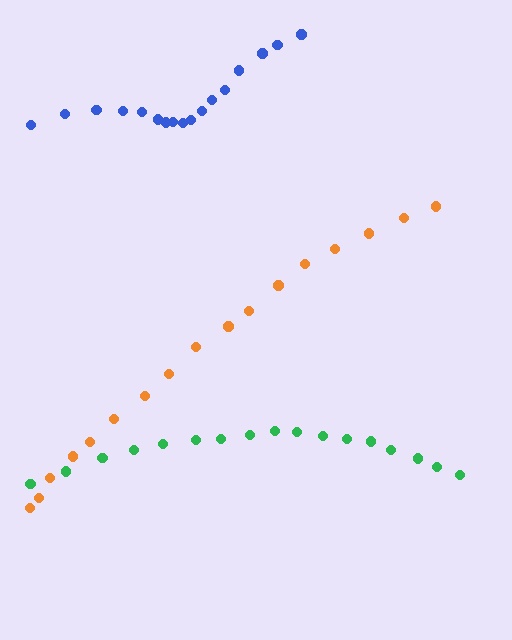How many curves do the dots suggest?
There are 3 distinct paths.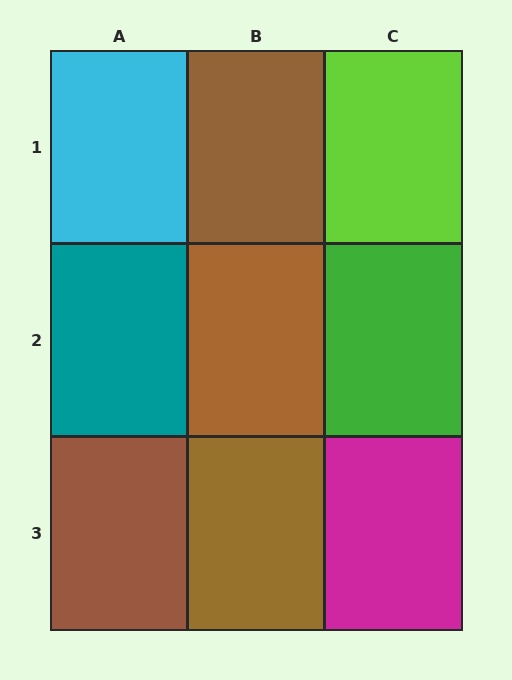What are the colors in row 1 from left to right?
Cyan, brown, lime.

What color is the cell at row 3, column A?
Brown.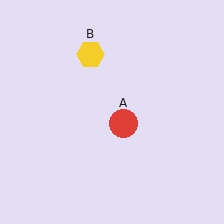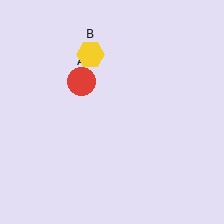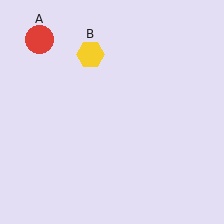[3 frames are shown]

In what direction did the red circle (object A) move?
The red circle (object A) moved up and to the left.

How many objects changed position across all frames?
1 object changed position: red circle (object A).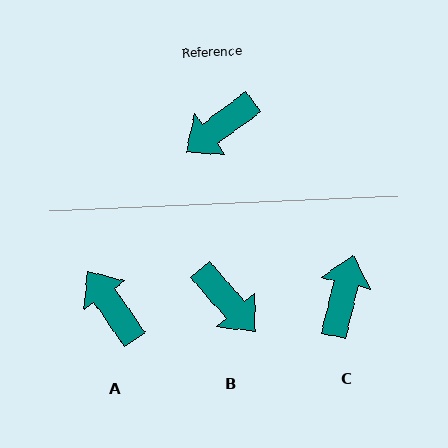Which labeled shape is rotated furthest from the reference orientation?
C, about 140 degrees away.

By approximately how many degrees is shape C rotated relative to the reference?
Approximately 140 degrees clockwise.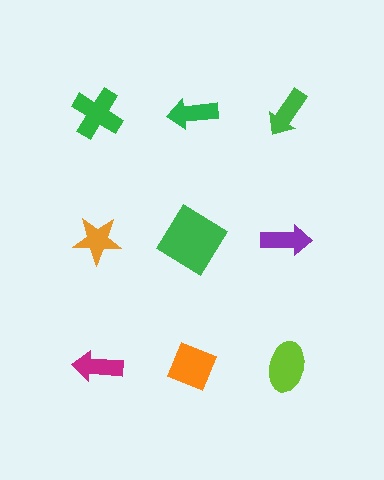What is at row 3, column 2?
An orange diamond.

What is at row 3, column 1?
A magenta arrow.